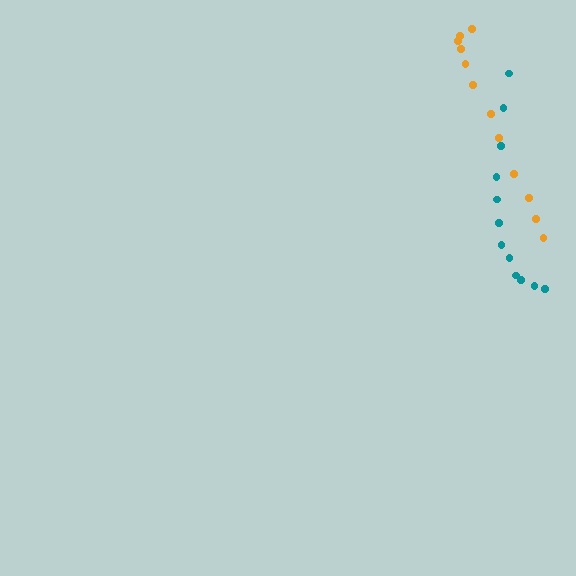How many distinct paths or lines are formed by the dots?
There are 2 distinct paths.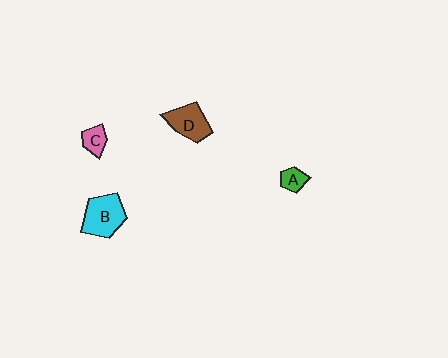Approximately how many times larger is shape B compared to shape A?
Approximately 2.8 times.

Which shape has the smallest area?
Shape A (green).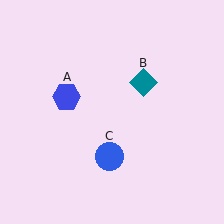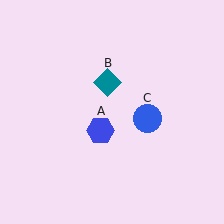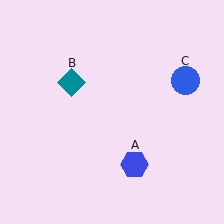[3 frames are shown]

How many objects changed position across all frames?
3 objects changed position: blue hexagon (object A), teal diamond (object B), blue circle (object C).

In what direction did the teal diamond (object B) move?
The teal diamond (object B) moved left.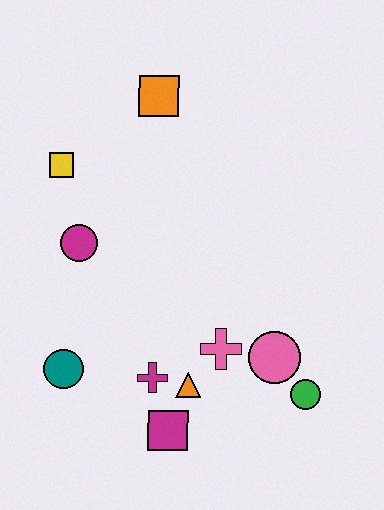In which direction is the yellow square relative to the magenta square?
The yellow square is above the magenta square.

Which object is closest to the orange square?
The yellow square is closest to the orange square.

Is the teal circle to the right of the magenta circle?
No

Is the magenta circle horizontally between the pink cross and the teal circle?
Yes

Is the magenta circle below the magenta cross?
No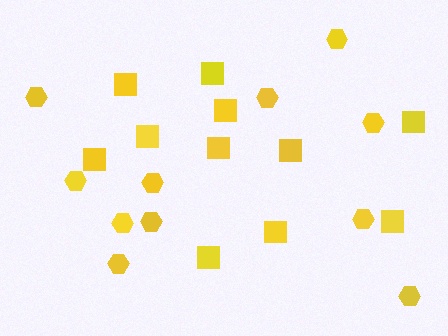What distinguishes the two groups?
There are 2 groups: one group of squares (11) and one group of hexagons (11).